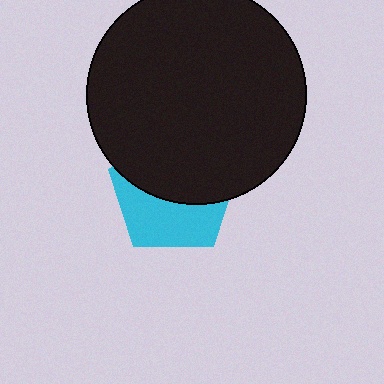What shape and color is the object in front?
The object in front is a black circle.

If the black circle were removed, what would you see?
You would see the complete cyan pentagon.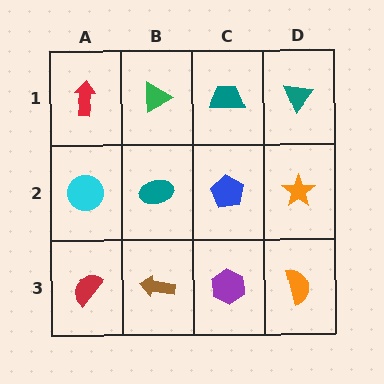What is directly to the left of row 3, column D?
A purple hexagon.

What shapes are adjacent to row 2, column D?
A teal triangle (row 1, column D), an orange semicircle (row 3, column D), a blue pentagon (row 2, column C).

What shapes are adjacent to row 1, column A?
A cyan circle (row 2, column A), a green triangle (row 1, column B).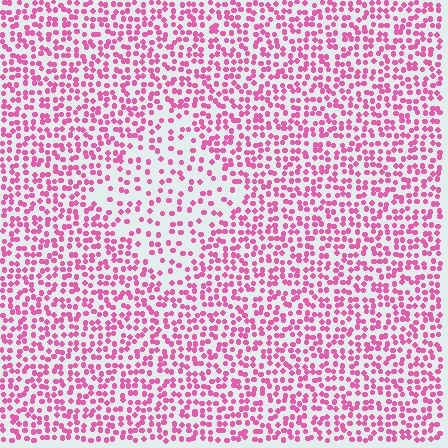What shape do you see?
I see a diamond.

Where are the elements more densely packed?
The elements are more densely packed outside the diamond boundary.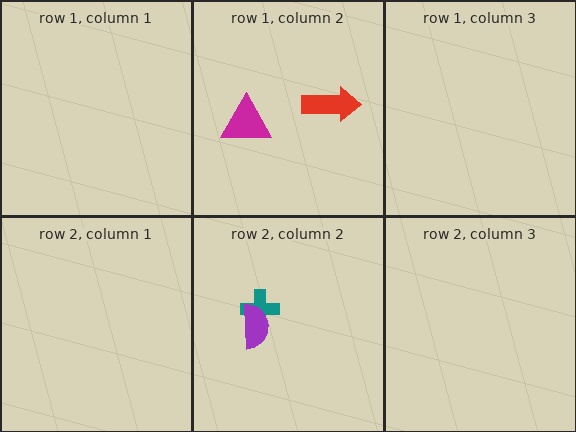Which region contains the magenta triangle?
The row 1, column 2 region.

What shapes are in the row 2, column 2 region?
The teal cross, the purple semicircle.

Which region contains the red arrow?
The row 1, column 2 region.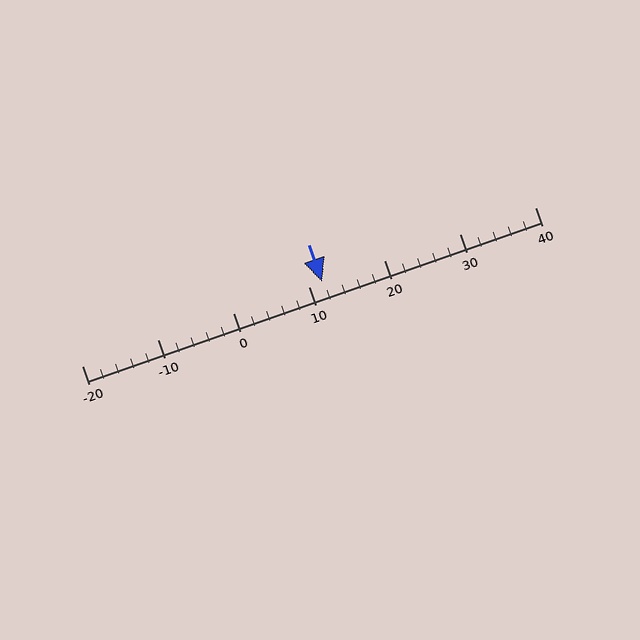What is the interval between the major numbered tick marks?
The major tick marks are spaced 10 units apart.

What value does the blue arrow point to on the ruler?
The blue arrow points to approximately 12.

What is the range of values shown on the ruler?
The ruler shows values from -20 to 40.